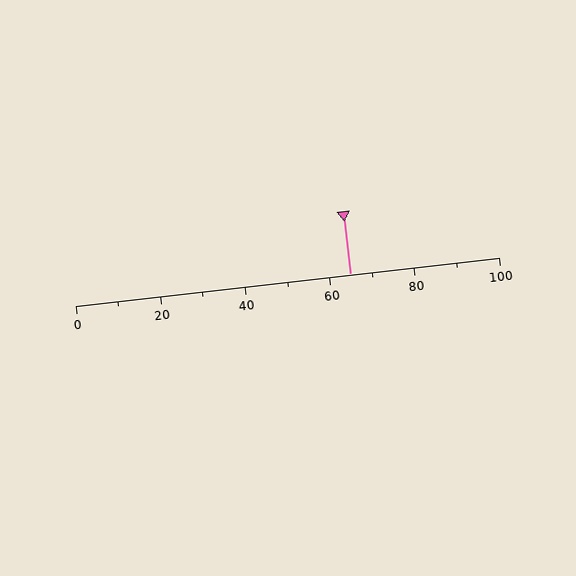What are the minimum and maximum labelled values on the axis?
The axis runs from 0 to 100.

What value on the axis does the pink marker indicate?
The marker indicates approximately 65.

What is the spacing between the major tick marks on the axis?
The major ticks are spaced 20 apart.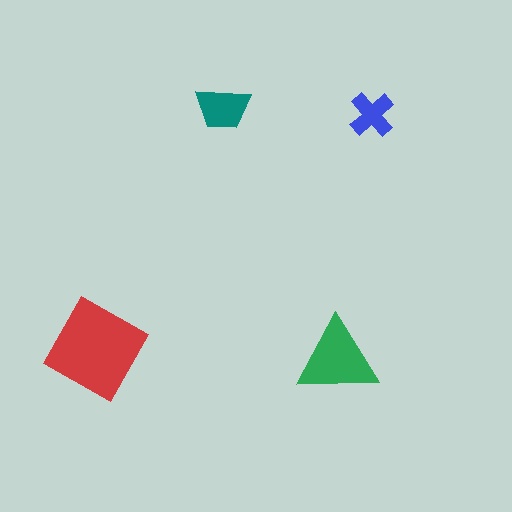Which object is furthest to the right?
The blue cross is rightmost.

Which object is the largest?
The red diamond.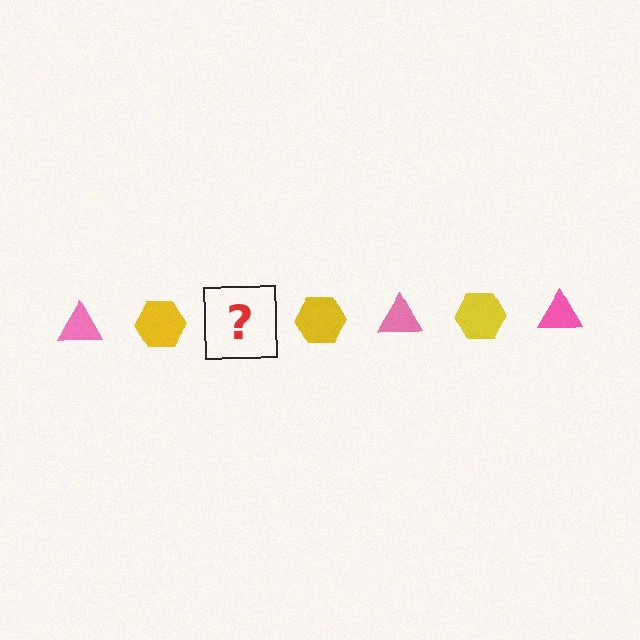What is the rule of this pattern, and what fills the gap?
The rule is that the pattern alternates between pink triangle and yellow hexagon. The gap should be filled with a pink triangle.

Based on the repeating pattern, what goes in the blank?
The blank should be a pink triangle.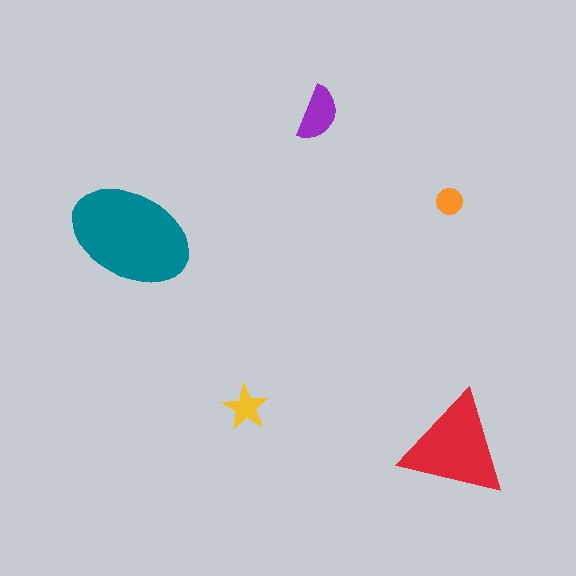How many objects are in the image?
There are 5 objects in the image.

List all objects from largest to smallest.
The teal ellipse, the red triangle, the purple semicircle, the yellow star, the orange circle.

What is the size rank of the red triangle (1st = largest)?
2nd.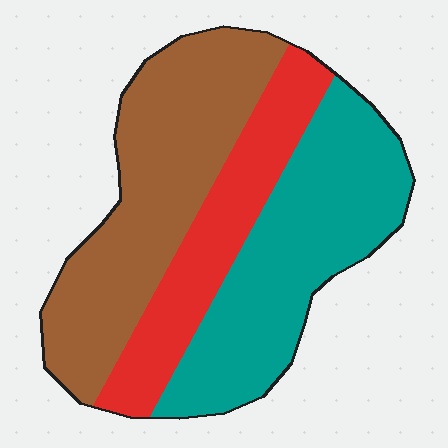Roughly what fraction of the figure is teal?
Teal takes up about three eighths (3/8) of the figure.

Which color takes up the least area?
Red, at roughly 25%.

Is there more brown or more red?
Brown.